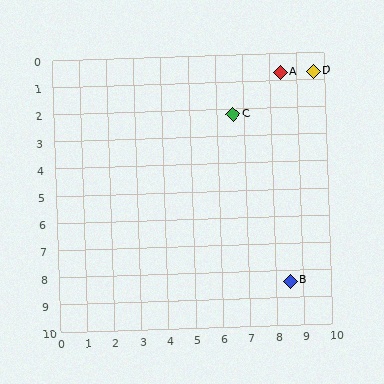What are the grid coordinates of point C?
Point C is at approximately (6.6, 2.2).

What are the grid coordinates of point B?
Point B is at approximately (8.5, 8.4).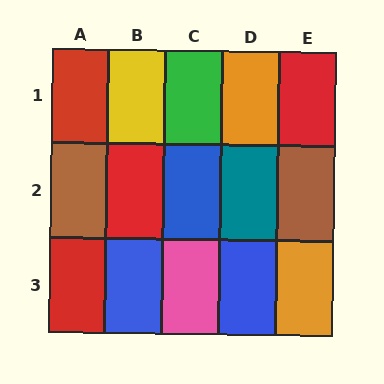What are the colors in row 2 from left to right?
Brown, red, blue, teal, brown.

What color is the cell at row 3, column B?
Blue.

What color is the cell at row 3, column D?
Blue.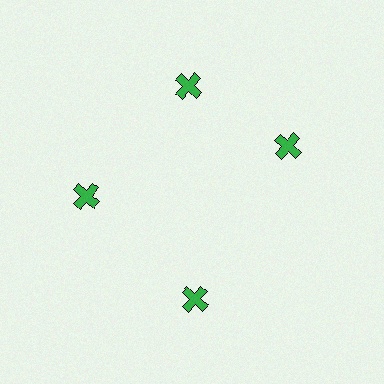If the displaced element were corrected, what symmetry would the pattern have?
It would have 4-fold rotational symmetry — the pattern would map onto itself every 90 degrees.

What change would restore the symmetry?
The symmetry would be restored by rotating it back into even spacing with its neighbors so that all 4 crosses sit at equal angles and equal distance from the center.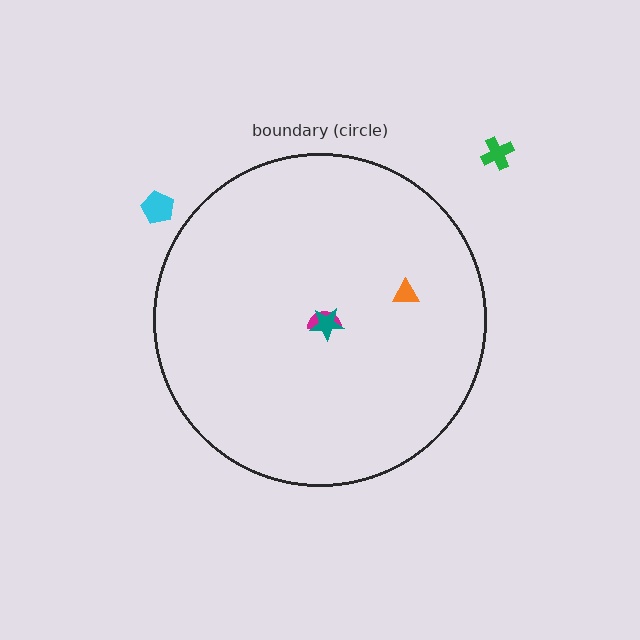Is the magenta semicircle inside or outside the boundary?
Inside.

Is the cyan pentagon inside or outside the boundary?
Outside.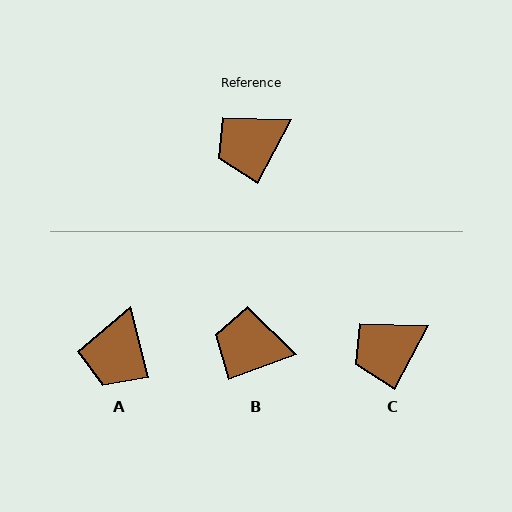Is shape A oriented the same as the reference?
No, it is off by about 42 degrees.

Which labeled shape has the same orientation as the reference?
C.